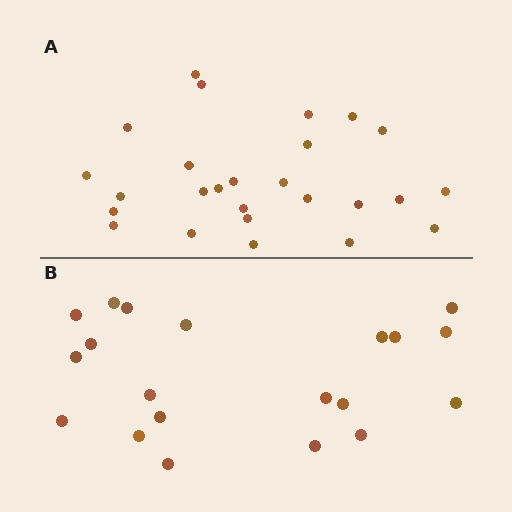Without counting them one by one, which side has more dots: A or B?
Region A (the top region) has more dots.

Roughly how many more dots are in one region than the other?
Region A has about 6 more dots than region B.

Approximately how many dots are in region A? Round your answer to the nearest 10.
About 30 dots. (The exact count is 26, which rounds to 30.)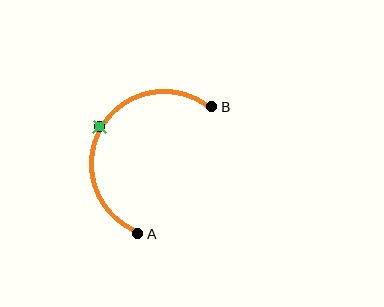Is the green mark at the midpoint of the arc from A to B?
Yes. The green mark lies on the arc at equal arc-length from both A and B — it is the arc midpoint.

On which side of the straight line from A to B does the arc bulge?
The arc bulges to the left of the straight line connecting A and B.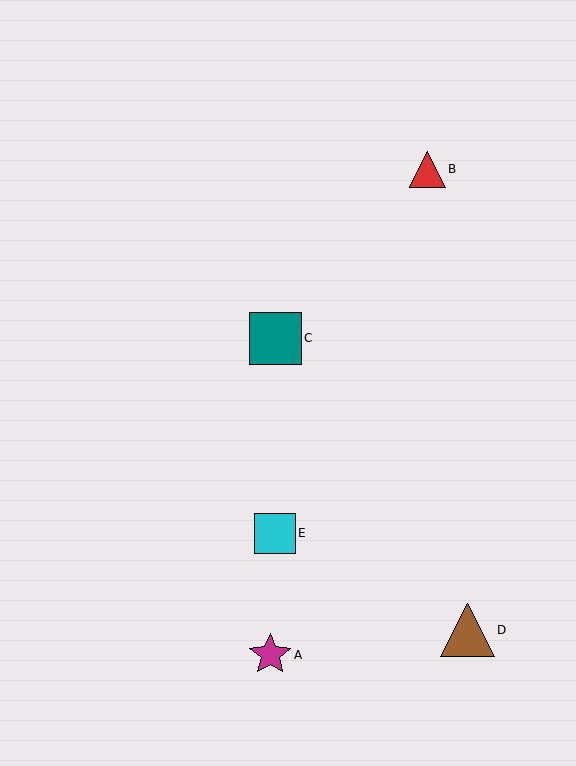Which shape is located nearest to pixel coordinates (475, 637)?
The brown triangle (labeled D) at (467, 630) is nearest to that location.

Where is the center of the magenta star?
The center of the magenta star is at (270, 655).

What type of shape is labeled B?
Shape B is a red triangle.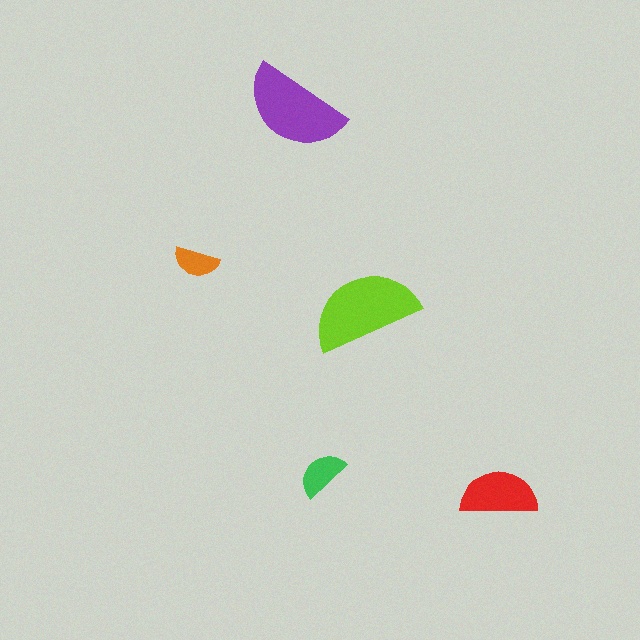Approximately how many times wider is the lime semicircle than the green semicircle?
About 2 times wider.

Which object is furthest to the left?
The orange semicircle is leftmost.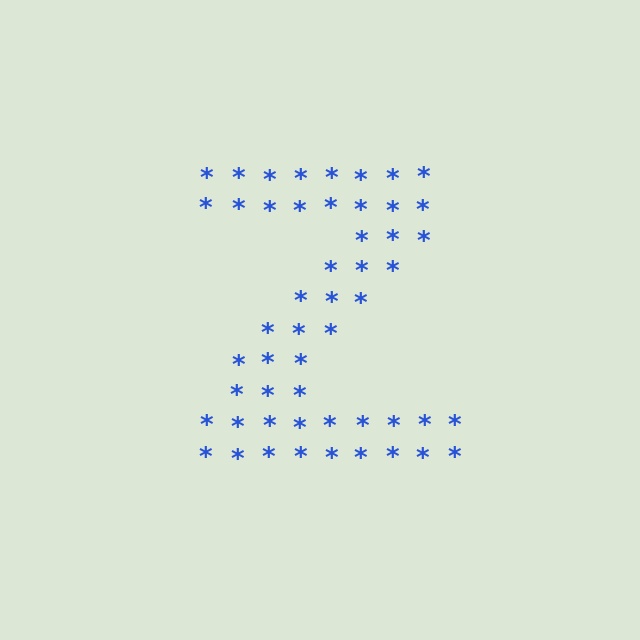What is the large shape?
The large shape is the letter Z.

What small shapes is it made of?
It is made of small asterisks.